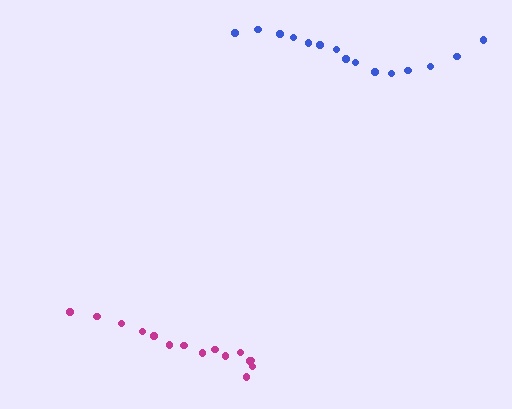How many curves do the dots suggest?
There are 2 distinct paths.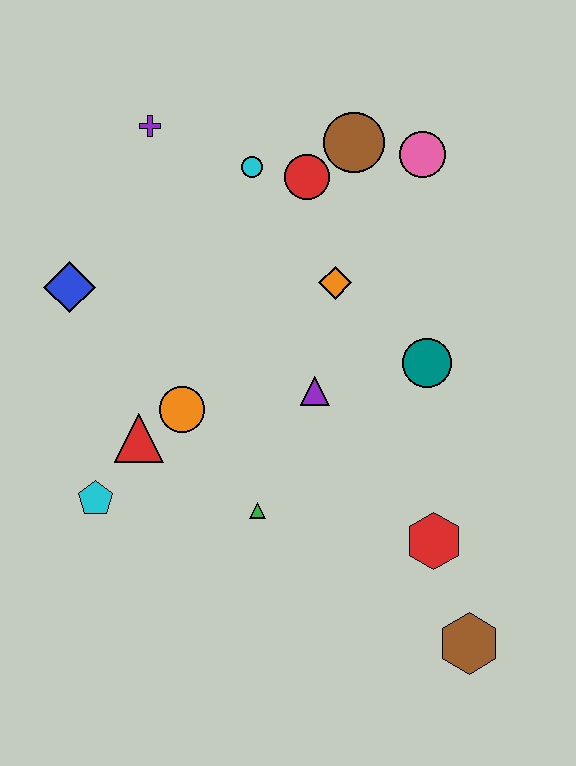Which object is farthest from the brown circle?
The brown hexagon is farthest from the brown circle.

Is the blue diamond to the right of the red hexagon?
No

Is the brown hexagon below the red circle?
Yes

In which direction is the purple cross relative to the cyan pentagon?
The purple cross is above the cyan pentagon.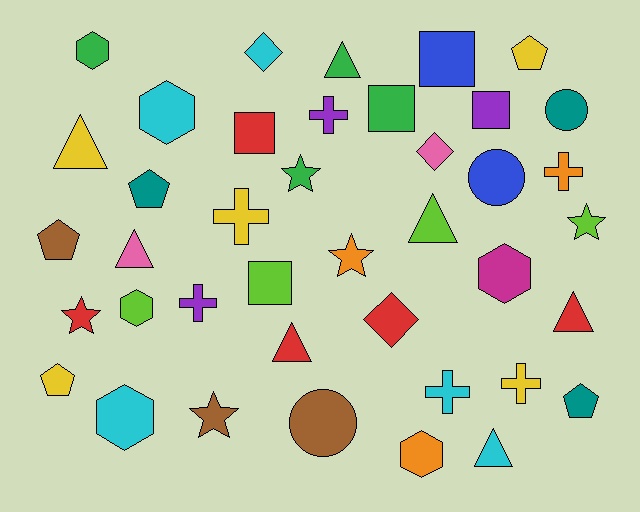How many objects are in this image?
There are 40 objects.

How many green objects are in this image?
There are 4 green objects.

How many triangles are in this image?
There are 7 triangles.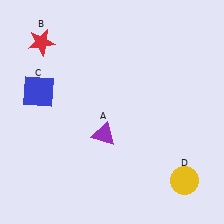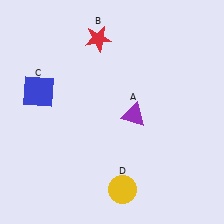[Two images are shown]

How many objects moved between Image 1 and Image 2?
3 objects moved between the two images.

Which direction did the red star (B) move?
The red star (B) moved right.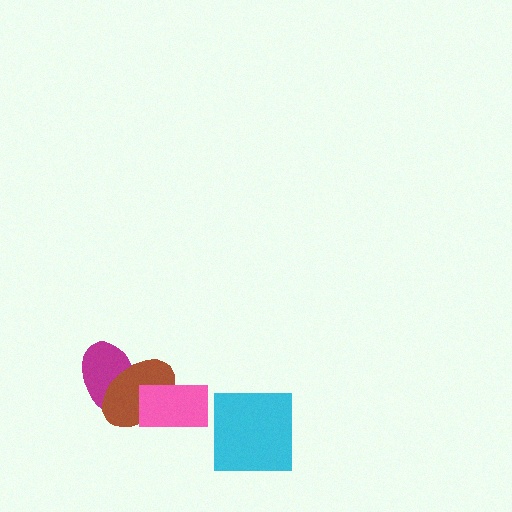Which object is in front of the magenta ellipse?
The brown ellipse is in front of the magenta ellipse.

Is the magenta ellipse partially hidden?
Yes, it is partially covered by another shape.